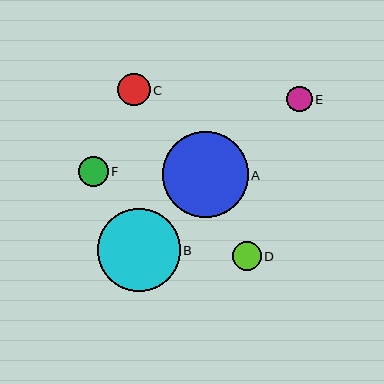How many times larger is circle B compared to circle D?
Circle B is approximately 2.8 times the size of circle D.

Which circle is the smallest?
Circle E is the smallest with a size of approximately 25 pixels.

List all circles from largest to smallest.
From largest to smallest: A, B, C, F, D, E.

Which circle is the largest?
Circle A is the largest with a size of approximately 86 pixels.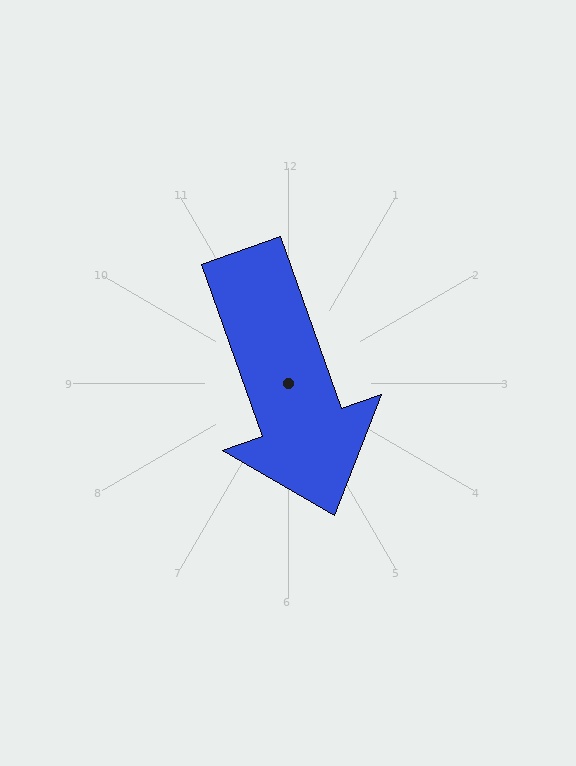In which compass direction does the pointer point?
South.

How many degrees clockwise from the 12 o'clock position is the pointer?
Approximately 161 degrees.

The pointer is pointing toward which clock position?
Roughly 5 o'clock.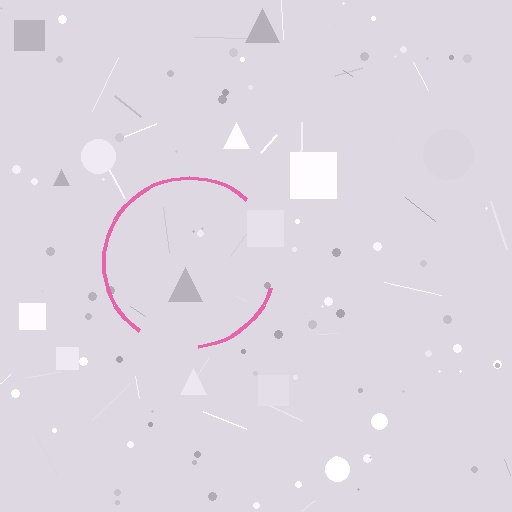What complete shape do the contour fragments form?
The contour fragments form a circle.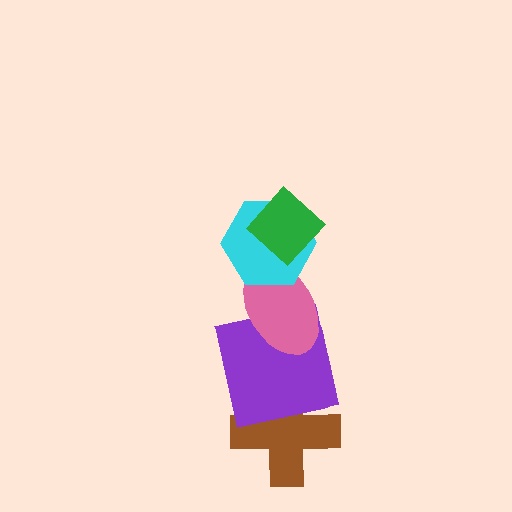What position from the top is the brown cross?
The brown cross is 5th from the top.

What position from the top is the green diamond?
The green diamond is 1st from the top.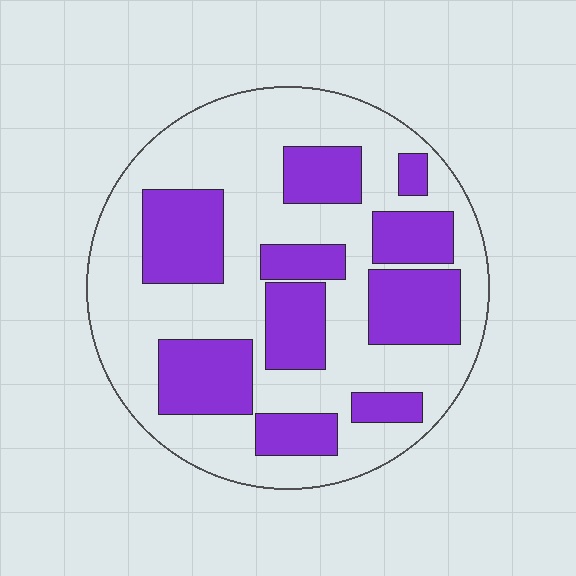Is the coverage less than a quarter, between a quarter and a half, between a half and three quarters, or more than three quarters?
Between a quarter and a half.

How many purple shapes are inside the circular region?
10.